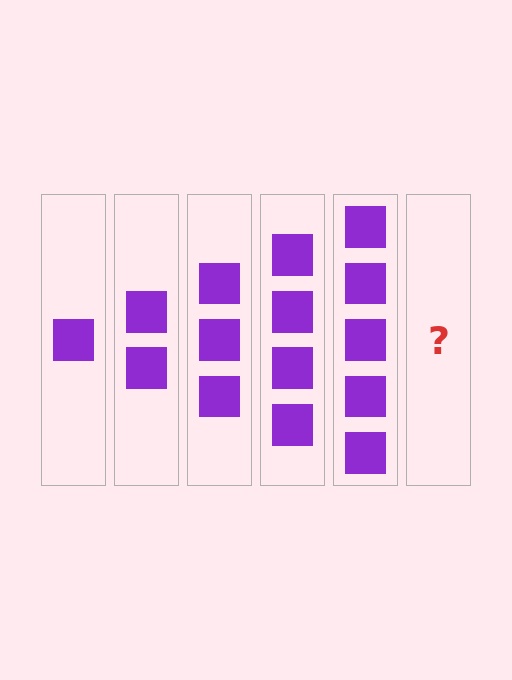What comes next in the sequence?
The next element should be 6 squares.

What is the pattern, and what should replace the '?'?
The pattern is that each step adds one more square. The '?' should be 6 squares.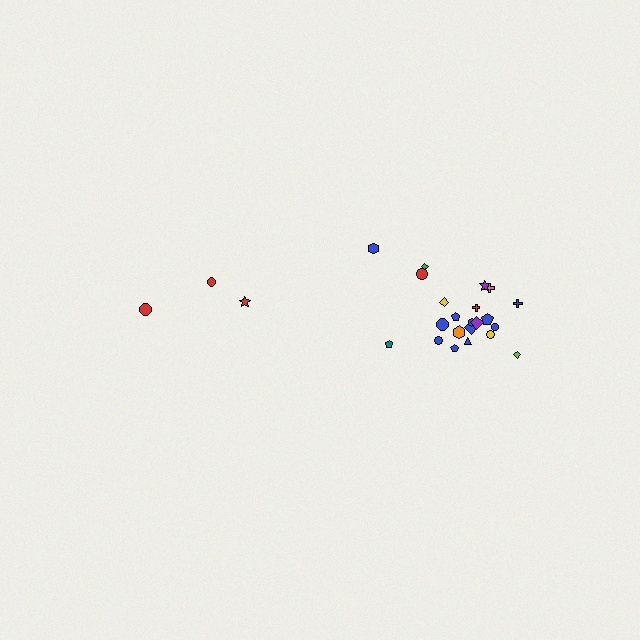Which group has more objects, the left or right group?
The right group.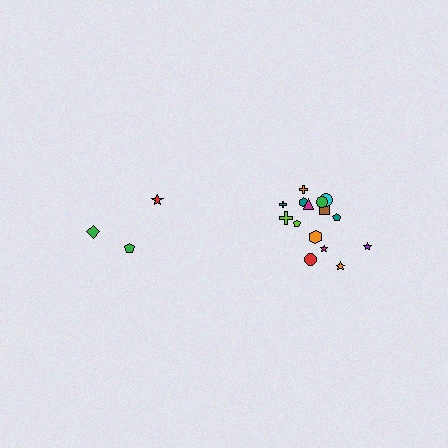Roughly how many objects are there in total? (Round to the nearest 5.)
Roughly 20 objects in total.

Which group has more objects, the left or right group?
The right group.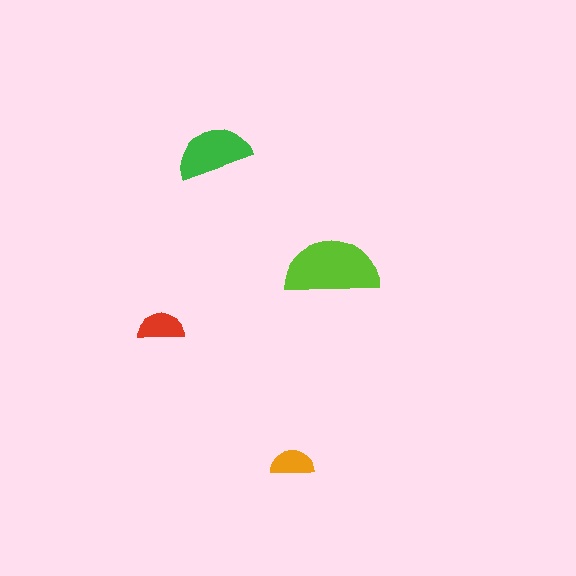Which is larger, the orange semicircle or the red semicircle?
The red one.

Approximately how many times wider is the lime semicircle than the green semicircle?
About 1.5 times wider.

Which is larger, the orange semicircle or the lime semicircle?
The lime one.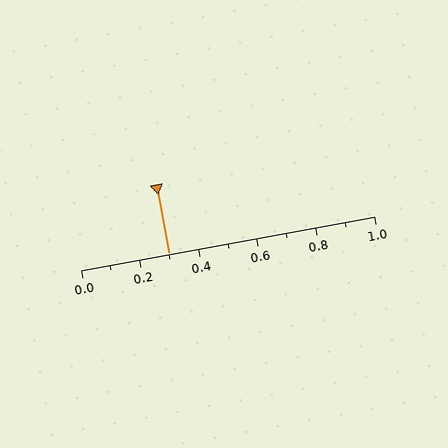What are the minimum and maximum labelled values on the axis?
The axis runs from 0.0 to 1.0.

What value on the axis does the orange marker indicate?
The marker indicates approximately 0.3.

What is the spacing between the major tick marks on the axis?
The major ticks are spaced 0.2 apart.